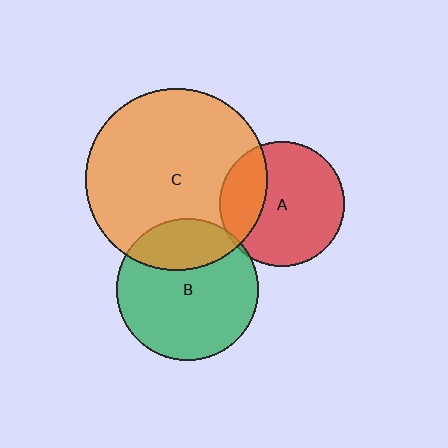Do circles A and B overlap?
Yes.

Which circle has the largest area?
Circle C (orange).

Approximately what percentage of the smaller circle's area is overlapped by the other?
Approximately 5%.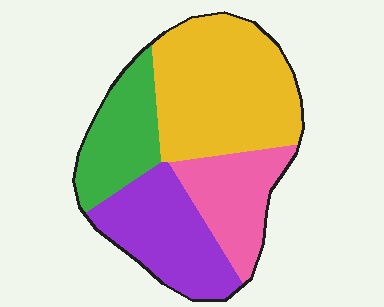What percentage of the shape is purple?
Purple covers 24% of the shape.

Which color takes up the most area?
Yellow, at roughly 40%.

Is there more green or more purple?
Purple.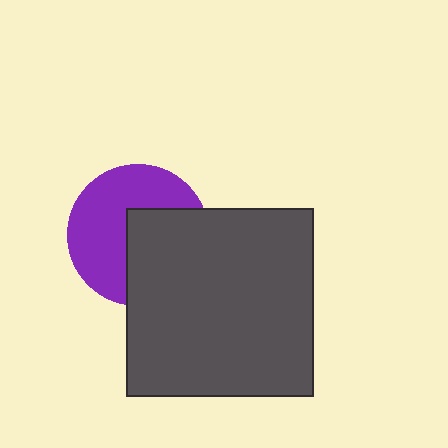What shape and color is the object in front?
The object in front is a dark gray square.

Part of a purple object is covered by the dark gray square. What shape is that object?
It is a circle.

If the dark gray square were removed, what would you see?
You would see the complete purple circle.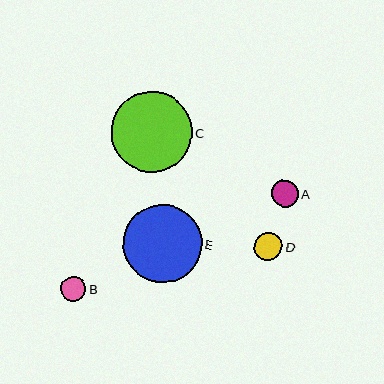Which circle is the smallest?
Circle B is the smallest with a size of approximately 25 pixels.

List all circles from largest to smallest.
From largest to smallest: C, E, D, A, B.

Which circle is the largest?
Circle C is the largest with a size of approximately 81 pixels.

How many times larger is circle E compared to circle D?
Circle E is approximately 2.7 times the size of circle D.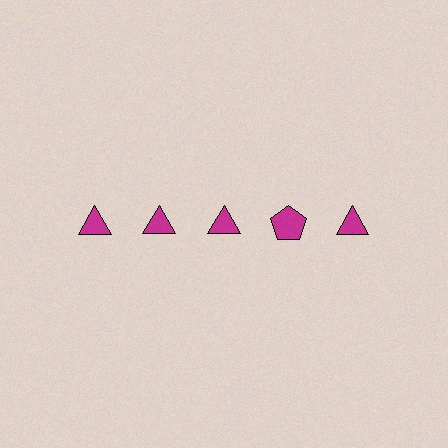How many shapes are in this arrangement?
There are 5 shapes arranged in a grid pattern.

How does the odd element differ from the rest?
It has a different shape: pentagon instead of triangle.